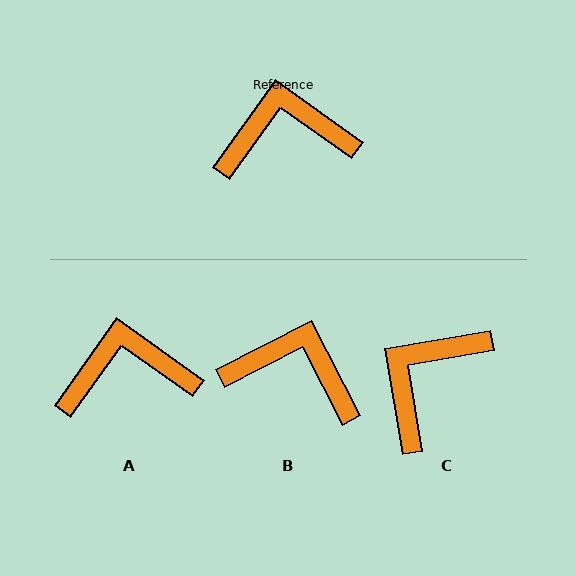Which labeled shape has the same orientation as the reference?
A.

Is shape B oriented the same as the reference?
No, it is off by about 27 degrees.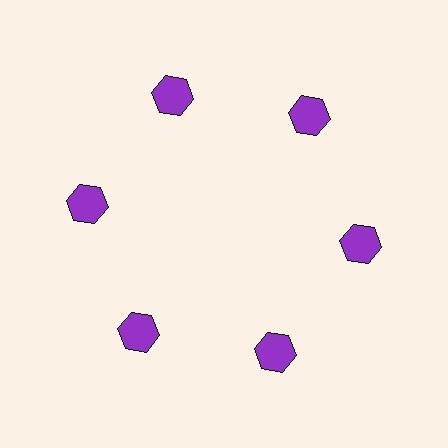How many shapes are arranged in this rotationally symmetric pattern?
There are 6 shapes, arranged in 6 groups of 1.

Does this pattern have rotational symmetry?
Yes, this pattern has 6-fold rotational symmetry. It looks the same after rotating 60 degrees around the center.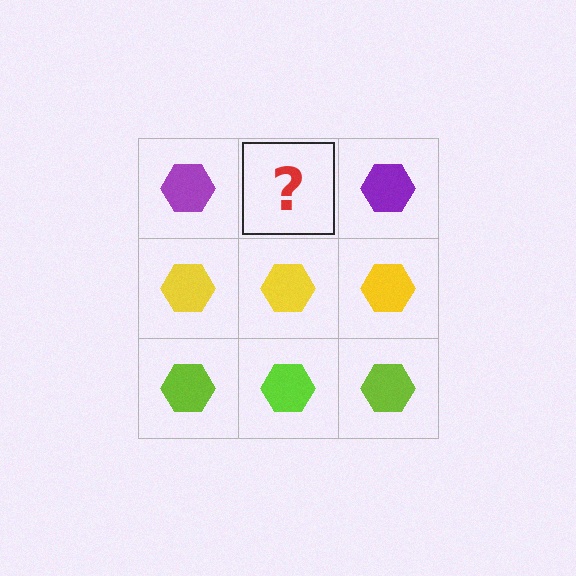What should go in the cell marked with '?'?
The missing cell should contain a purple hexagon.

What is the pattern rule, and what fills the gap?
The rule is that each row has a consistent color. The gap should be filled with a purple hexagon.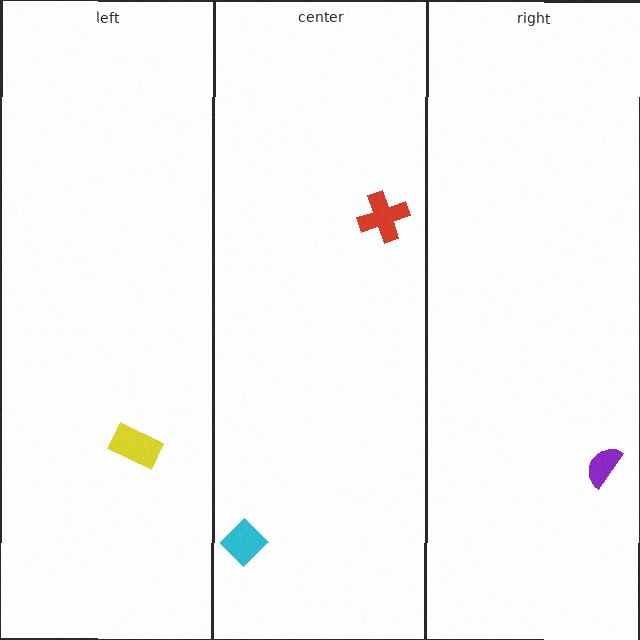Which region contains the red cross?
The center region.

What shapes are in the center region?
The cyan diamond, the red cross.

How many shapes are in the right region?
1.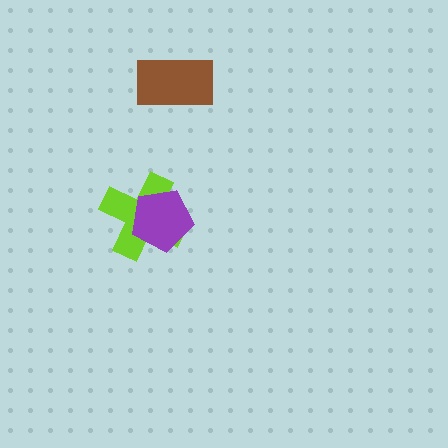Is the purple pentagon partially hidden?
No, no other shape covers it.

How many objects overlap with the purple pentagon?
1 object overlaps with the purple pentagon.